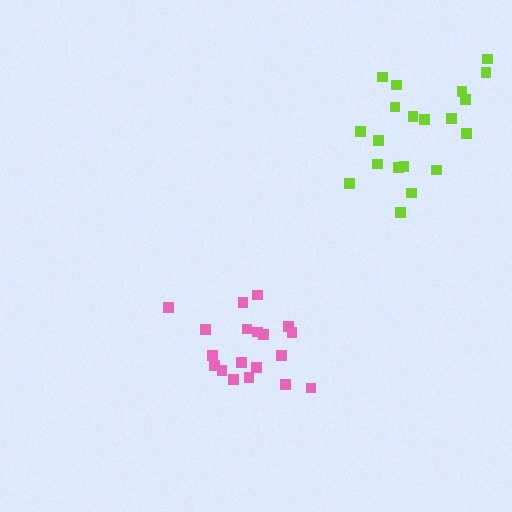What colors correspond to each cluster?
The clusters are colored: lime, pink.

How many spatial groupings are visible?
There are 2 spatial groupings.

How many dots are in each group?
Group 1: 20 dots, Group 2: 19 dots (39 total).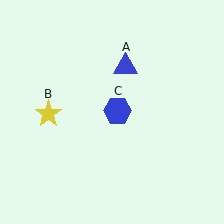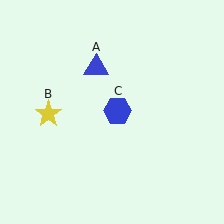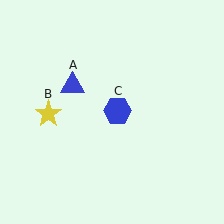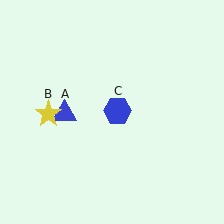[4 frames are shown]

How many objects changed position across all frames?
1 object changed position: blue triangle (object A).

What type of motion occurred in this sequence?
The blue triangle (object A) rotated counterclockwise around the center of the scene.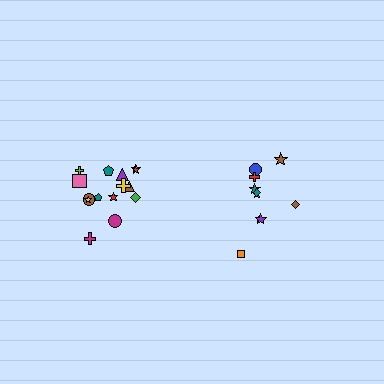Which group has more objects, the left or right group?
The left group.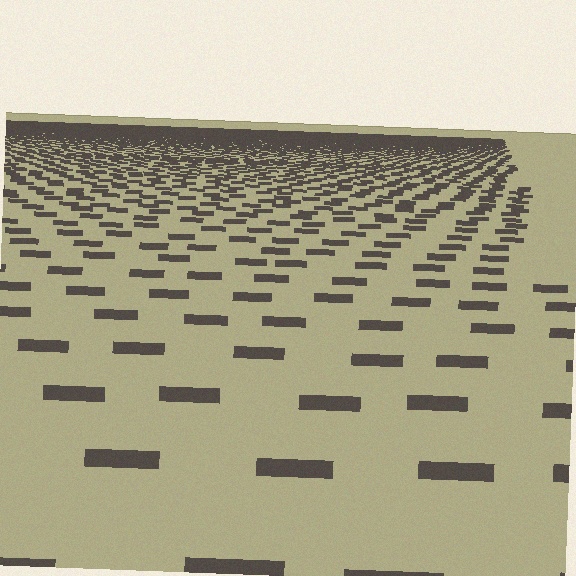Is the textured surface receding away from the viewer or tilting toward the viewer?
The surface is receding away from the viewer. Texture elements get smaller and denser toward the top.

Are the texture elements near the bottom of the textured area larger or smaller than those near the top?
Larger. Near the bottom, elements are closer to the viewer and appear at a bigger on-screen size.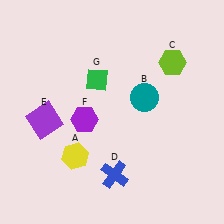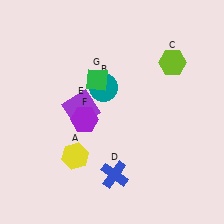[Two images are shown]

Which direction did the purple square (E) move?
The purple square (E) moved right.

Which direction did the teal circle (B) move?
The teal circle (B) moved left.